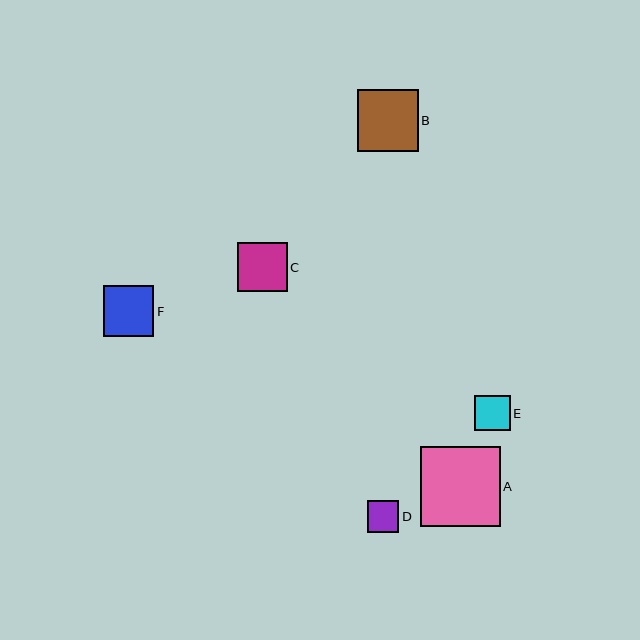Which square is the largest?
Square A is the largest with a size of approximately 80 pixels.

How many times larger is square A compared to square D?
Square A is approximately 2.5 times the size of square D.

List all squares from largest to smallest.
From largest to smallest: A, B, F, C, E, D.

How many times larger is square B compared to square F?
Square B is approximately 1.2 times the size of square F.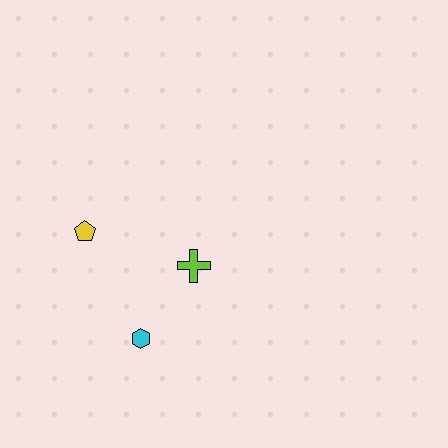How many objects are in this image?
There are 3 objects.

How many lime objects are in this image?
There is 1 lime object.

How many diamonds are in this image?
There are no diamonds.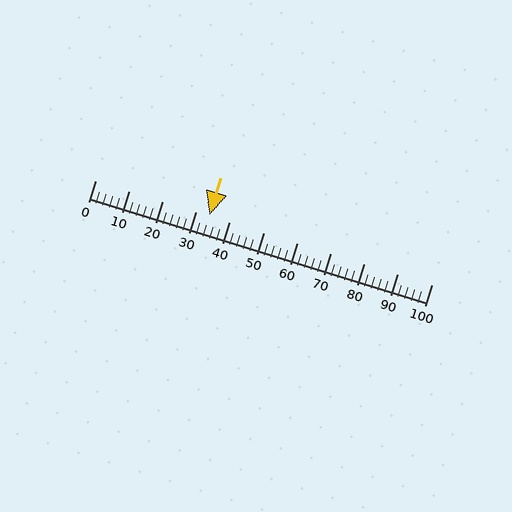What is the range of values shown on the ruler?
The ruler shows values from 0 to 100.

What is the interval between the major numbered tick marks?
The major tick marks are spaced 10 units apart.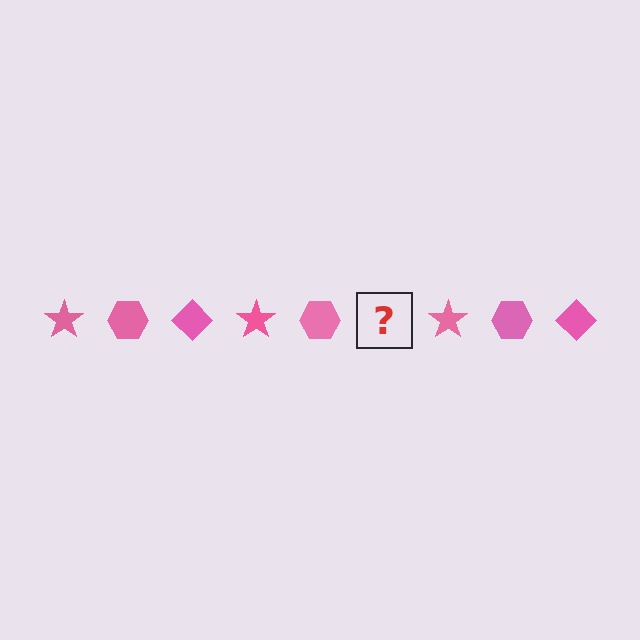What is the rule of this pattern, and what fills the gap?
The rule is that the pattern cycles through star, hexagon, diamond shapes in pink. The gap should be filled with a pink diamond.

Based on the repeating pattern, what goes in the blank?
The blank should be a pink diamond.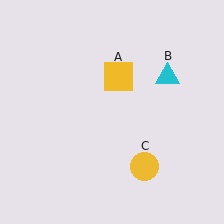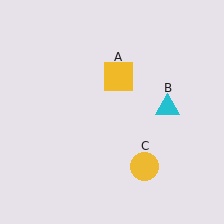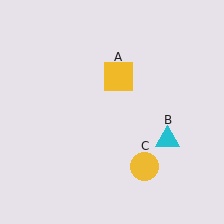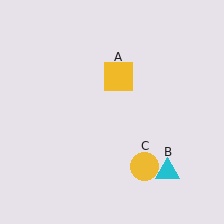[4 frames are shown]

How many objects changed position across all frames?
1 object changed position: cyan triangle (object B).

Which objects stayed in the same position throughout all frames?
Yellow square (object A) and yellow circle (object C) remained stationary.